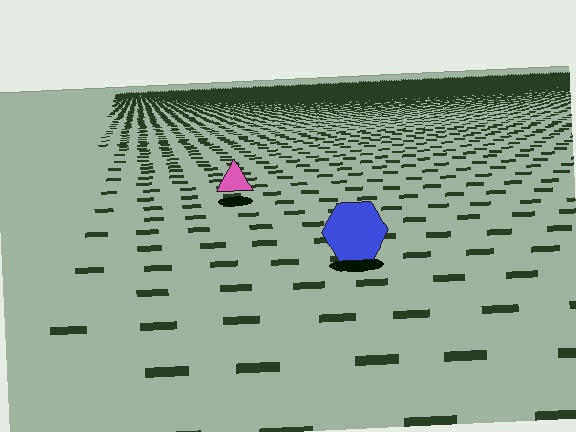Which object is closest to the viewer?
The blue hexagon is closest. The texture marks near it are larger and more spread out.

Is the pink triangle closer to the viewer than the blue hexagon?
No. The blue hexagon is closer — you can tell from the texture gradient: the ground texture is coarser near it.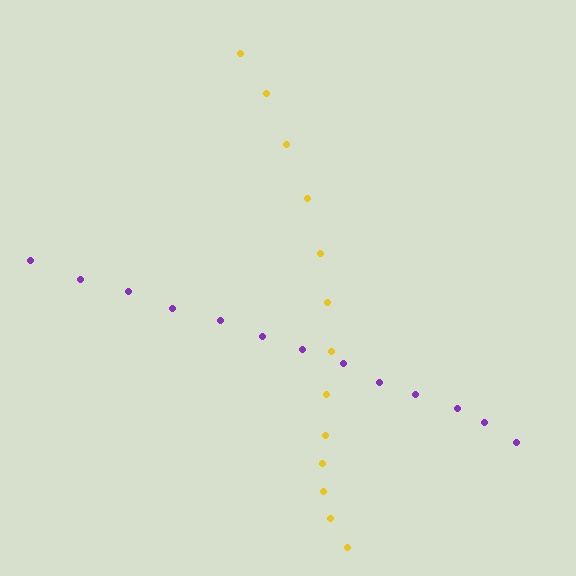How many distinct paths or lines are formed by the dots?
There are 2 distinct paths.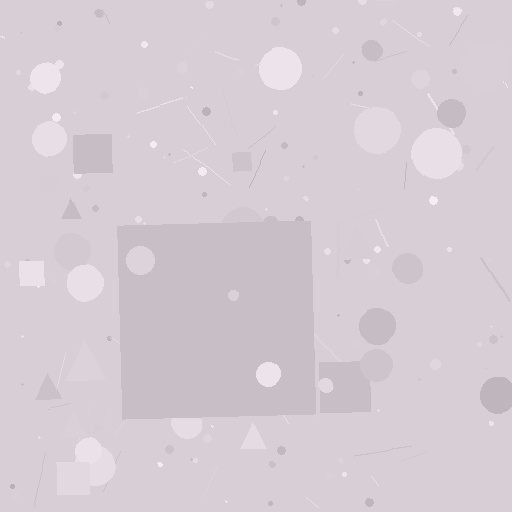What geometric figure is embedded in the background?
A square is embedded in the background.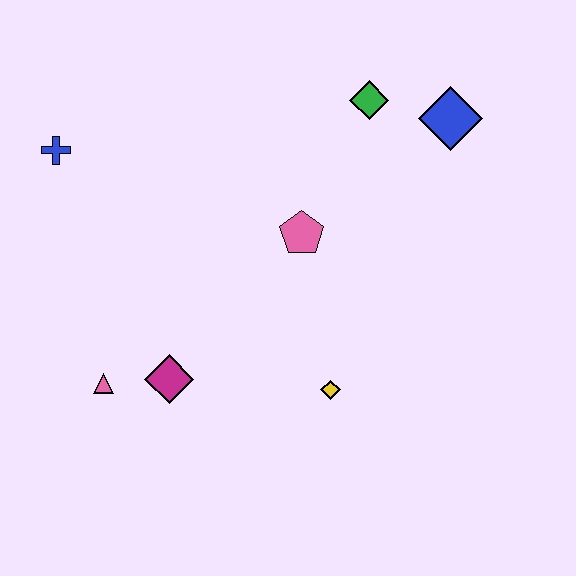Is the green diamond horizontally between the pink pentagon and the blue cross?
No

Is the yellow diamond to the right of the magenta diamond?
Yes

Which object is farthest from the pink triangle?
The blue diamond is farthest from the pink triangle.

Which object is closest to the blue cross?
The pink triangle is closest to the blue cross.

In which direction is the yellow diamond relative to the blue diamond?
The yellow diamond is below the blue diamond.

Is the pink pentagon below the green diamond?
Yes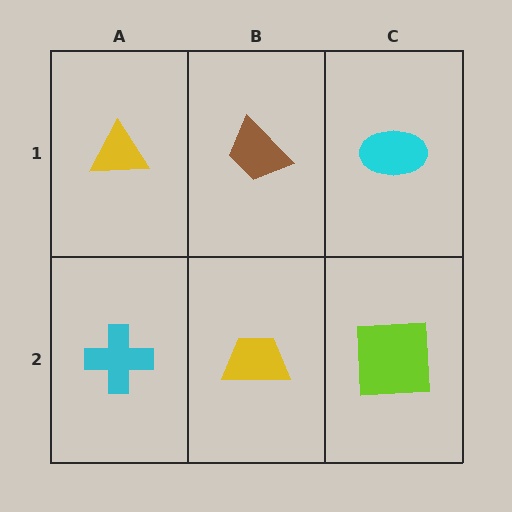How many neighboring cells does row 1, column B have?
3.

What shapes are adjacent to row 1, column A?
A cyan cross (row 2, column A), a brown trapezoid (row 1, column B).